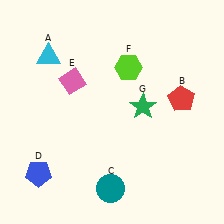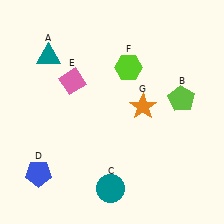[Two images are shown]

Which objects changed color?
A changed from cyan to teal. B changed from red to lime. G changed from green to orange.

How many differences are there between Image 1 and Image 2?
There are 3 differences between the two images.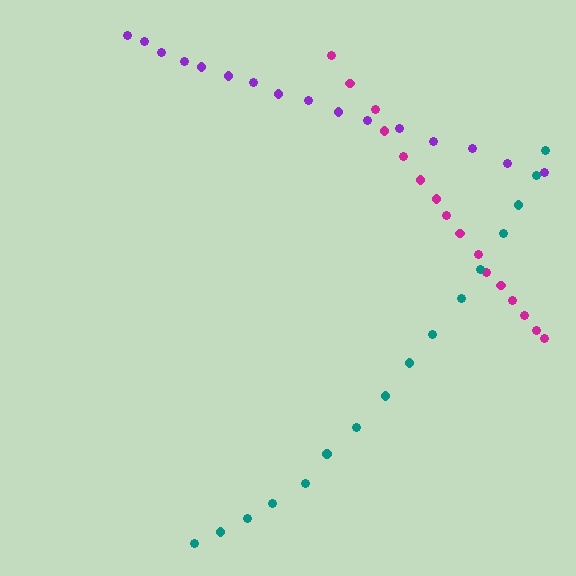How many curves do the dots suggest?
There are 3 distinct paths.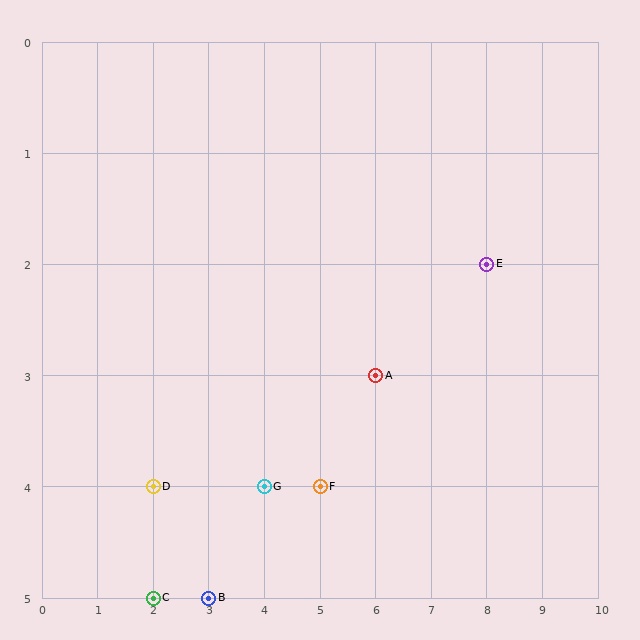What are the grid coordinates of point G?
Point G is at grid coordinates (4, 4).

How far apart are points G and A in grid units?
Points G and A are 2 columns and 1 row apart (about 2.2 grid units diagonally).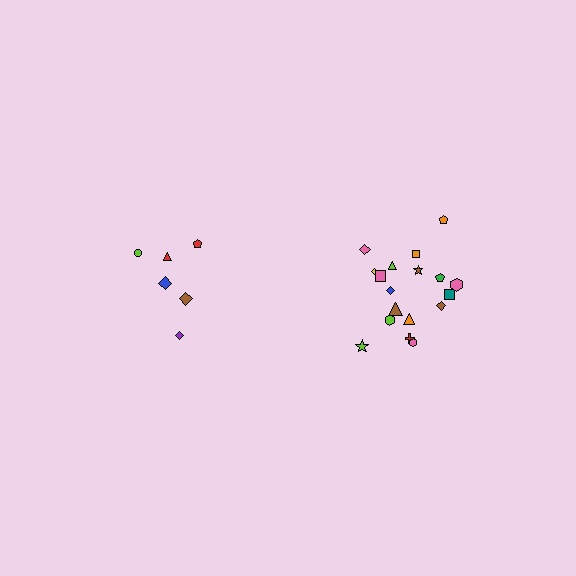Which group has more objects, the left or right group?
The right group.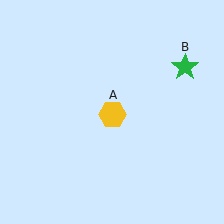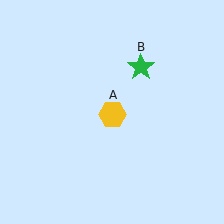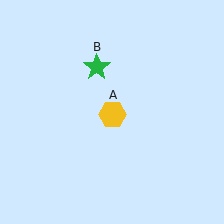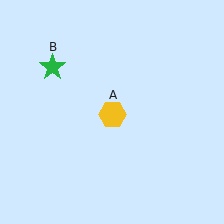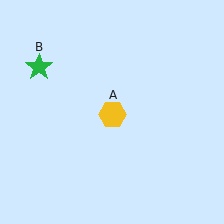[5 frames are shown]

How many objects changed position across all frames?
1 object changed position: green star (object B).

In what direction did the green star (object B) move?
The green star (object B) moved left.